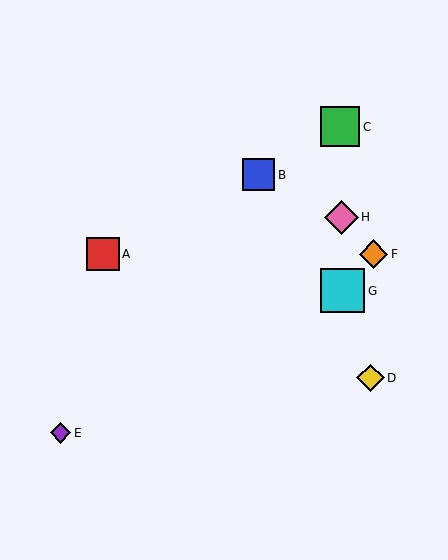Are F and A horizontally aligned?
Yes, both are at y≈254.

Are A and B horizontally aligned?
No, A is at y≈254 and B is at y≈175.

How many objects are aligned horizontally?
2 objects (A, F) are aligned horizontally.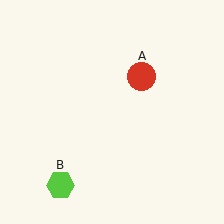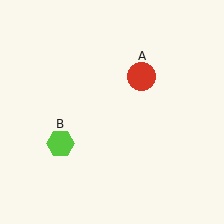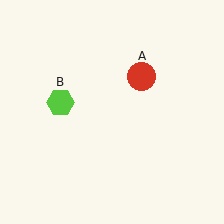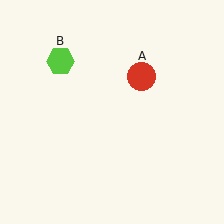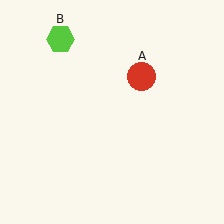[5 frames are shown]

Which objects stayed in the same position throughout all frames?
Red circle (object A) remained stationary.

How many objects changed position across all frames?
1 object changed position: lime hexagon (object B).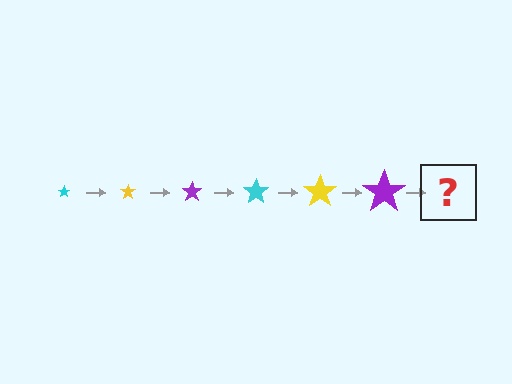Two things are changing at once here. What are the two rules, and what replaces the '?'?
The two rules are that the star grows larger each step and the color cycles through cyan, yellow, and purple. The '?' should be a cyan star, larger than the previous one.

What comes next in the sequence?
The next element should be a cyan star, larger than the previous one.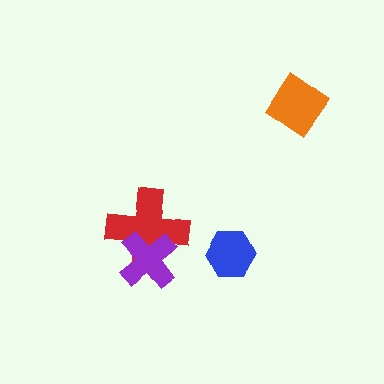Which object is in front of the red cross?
The purple cross is in front of the red cross.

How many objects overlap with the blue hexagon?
0 objects overlap with the blue hexagon.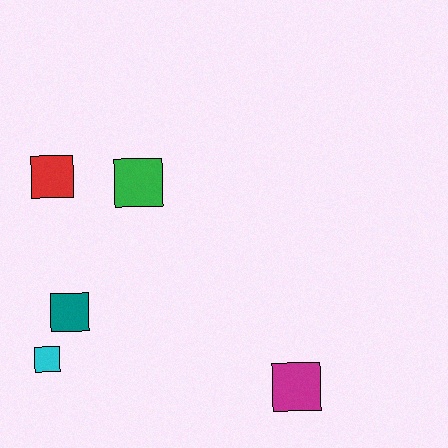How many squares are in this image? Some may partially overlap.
There are 5 squares.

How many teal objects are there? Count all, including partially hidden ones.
There is 1 teal object.